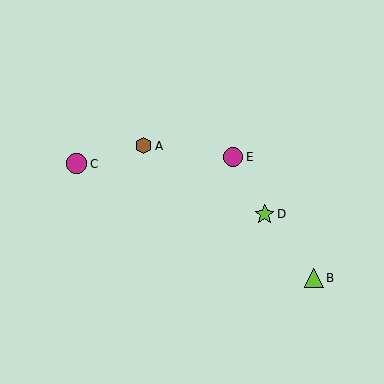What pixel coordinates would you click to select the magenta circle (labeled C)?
Click at (77, 164) to select the magenta circle C.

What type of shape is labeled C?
Shape C is a magenta circle.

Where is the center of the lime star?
The center of the lime star is at (265, 214).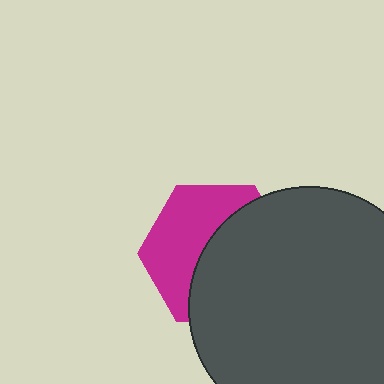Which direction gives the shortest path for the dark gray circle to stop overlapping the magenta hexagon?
Moving right gives the shortest separation.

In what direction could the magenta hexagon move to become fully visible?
The magenta hexagon could move left. That would shift it out from behind the dark gray circle entirely.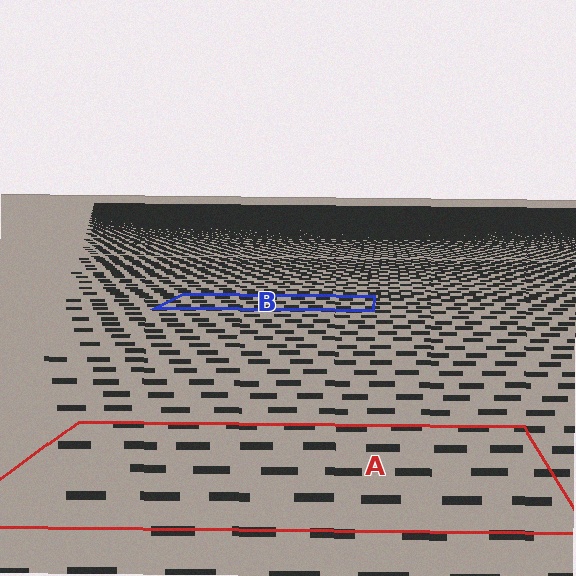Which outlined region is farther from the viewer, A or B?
Region B is farther from the viewer — the texture elements inside it appear smaller and more densely packed.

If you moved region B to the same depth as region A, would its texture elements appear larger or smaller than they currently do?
They would appear larger. At a closer depth, the same texture elements are projected at a bigger on-screen size.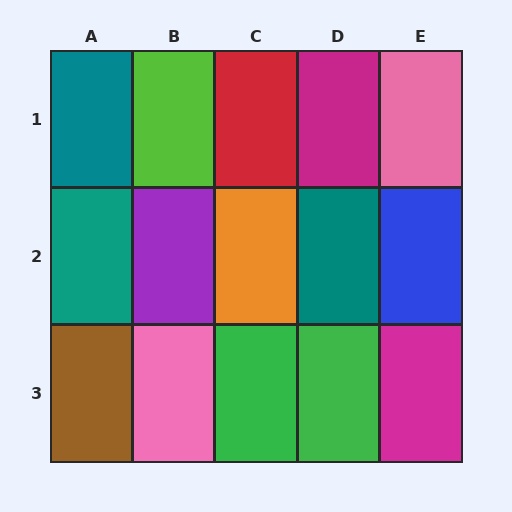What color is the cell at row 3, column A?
Brown.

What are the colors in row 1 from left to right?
Teal, lime, red, magenta, pink.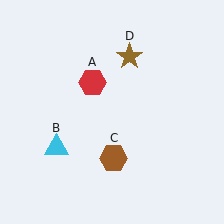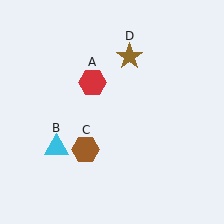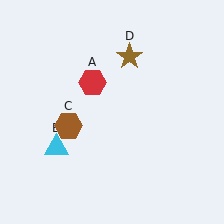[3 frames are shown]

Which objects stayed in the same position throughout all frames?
Red hexagon (object A) and cyan triangle (object B) and brown star (object D) remained stationary.